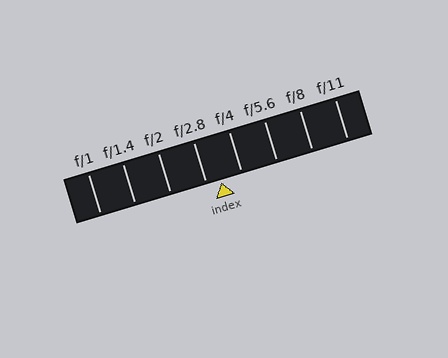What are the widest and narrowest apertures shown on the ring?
The widest aperture shown is f/1 and the narrowest is f/11.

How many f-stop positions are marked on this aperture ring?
There are 8 f-stop positions marked.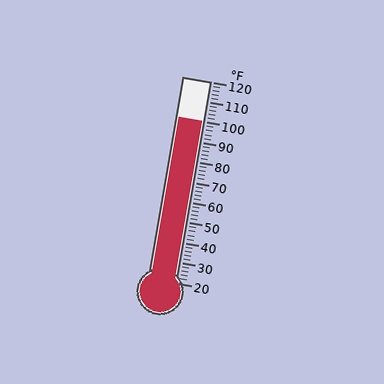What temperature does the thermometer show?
The thermometer shows approximately 100°F.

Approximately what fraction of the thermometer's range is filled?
The thermometer is filled to approximately 80% of its range.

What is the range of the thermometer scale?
The thermometer scale ranges from 20°F to 120°F.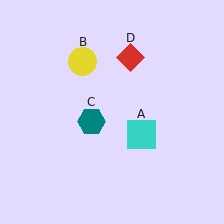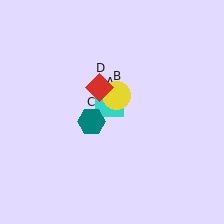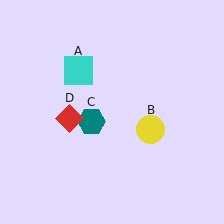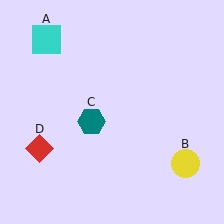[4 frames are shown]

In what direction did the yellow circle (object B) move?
The yellow circle (object B) moved down and to the right.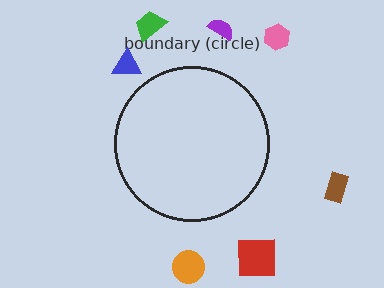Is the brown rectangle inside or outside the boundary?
Outside.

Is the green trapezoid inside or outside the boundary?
Outside.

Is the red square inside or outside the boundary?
Outside.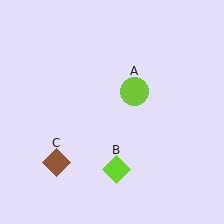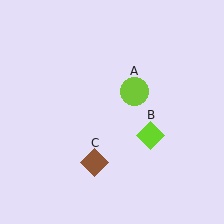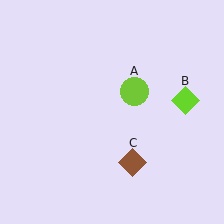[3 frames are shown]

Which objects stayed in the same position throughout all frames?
Lime circle (object A) remained stationary.